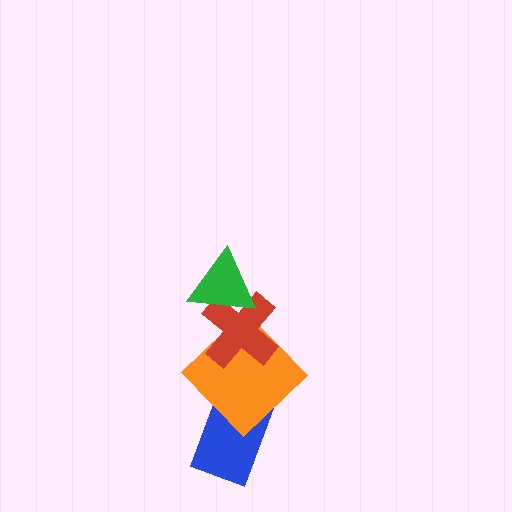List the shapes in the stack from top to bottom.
From top to bottom: the green triangle, the red cross, the orange diamond, the blue rectangle.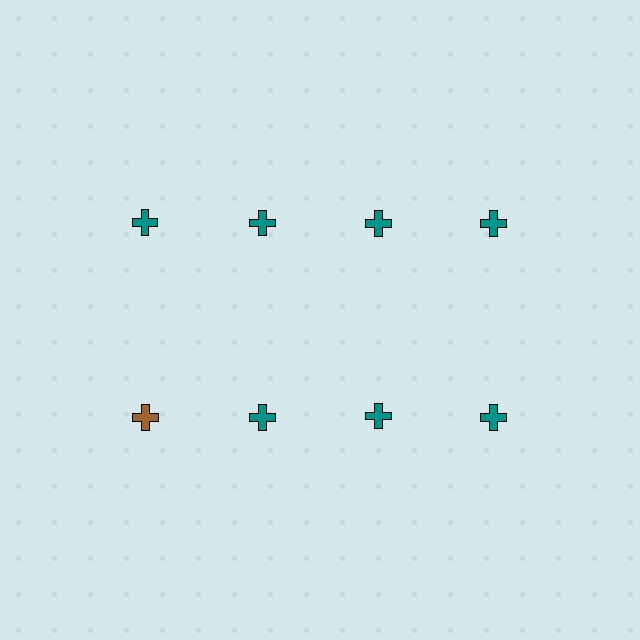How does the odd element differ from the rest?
It has a different color: brown instead of teal.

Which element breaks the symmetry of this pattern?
The brown cross in the second row, leftmost column breaks the symmetry. All other shapes are teal crosses.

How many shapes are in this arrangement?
There are 8 shapes arranged in a grid pattern.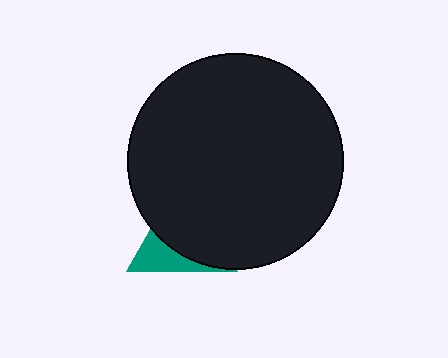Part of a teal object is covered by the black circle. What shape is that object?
It is a triangle.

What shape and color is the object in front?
The object in front is a black circle.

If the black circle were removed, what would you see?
You would see the complete teal triangle.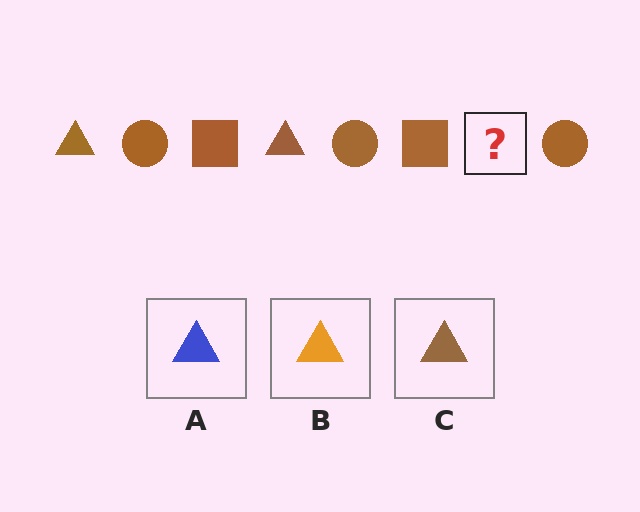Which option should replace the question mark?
Option C.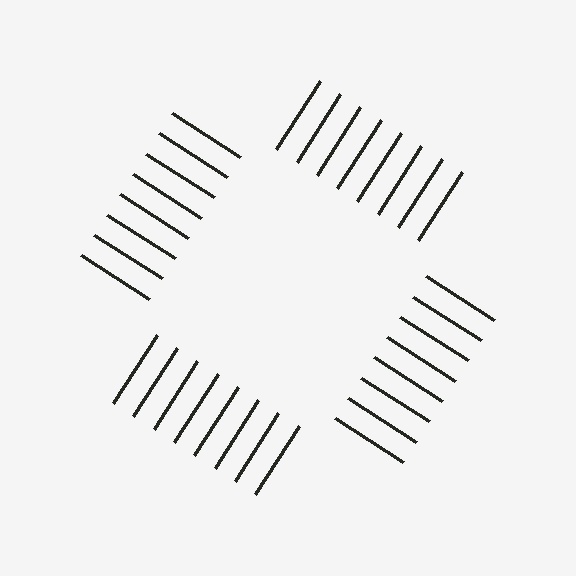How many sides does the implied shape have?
4 sides — the line-ends trace a square.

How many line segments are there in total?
32 — 8 along each of the 4 edges.